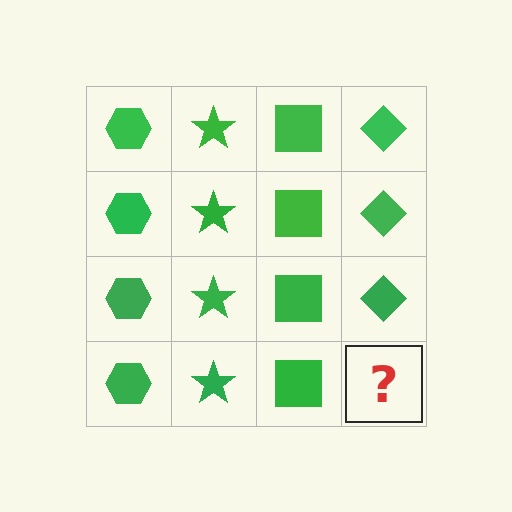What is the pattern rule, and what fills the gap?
The rule is that each column has a consistent shape. The gap should be filled with a green diamond.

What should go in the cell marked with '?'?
The missing cell should contain a green diamond.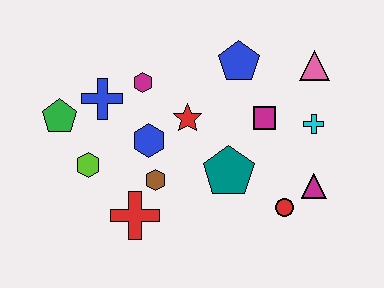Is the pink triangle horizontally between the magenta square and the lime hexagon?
No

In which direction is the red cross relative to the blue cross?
The red cross is below the blue cross.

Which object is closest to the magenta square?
The cyan cross is closest to the magenta square.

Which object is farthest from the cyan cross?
The green pentagon is farthest from the cyan cross.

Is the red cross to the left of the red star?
Yes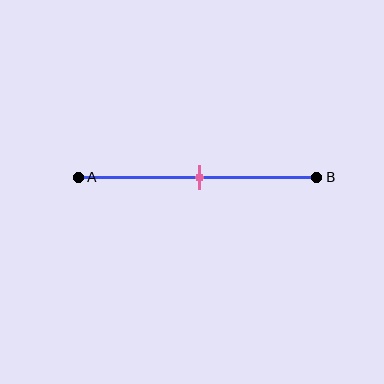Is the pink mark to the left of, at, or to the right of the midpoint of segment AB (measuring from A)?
The pink mark is approximately at the midpoint of segment AB.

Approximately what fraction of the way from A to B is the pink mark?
The pink mark is approximately 50% of the way from A to B.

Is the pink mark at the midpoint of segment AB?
Yes, the mark is approximately at the midpoint.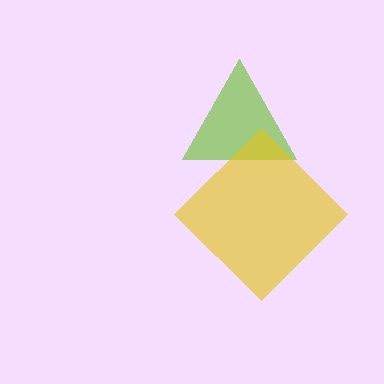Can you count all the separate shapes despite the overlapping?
Yes, there are 2 separate shapes.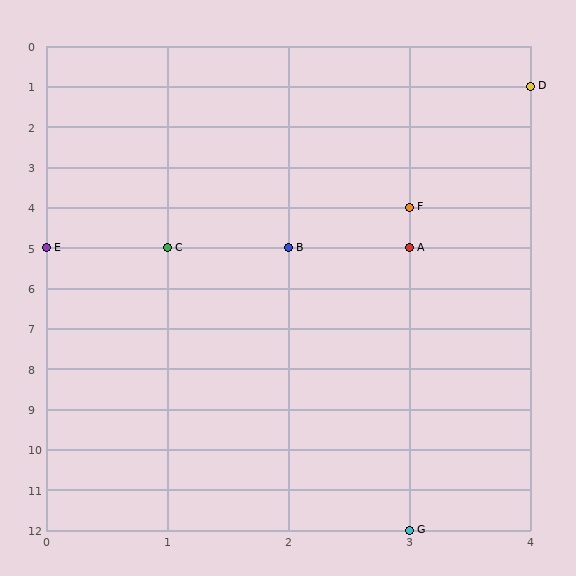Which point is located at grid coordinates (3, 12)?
Point G is at (3, 12).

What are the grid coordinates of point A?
Point A is at grid coordinates (3, 5).